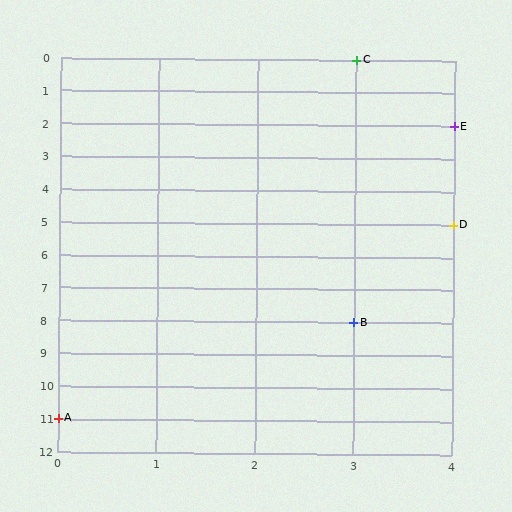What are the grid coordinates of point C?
Point C is at grid coordinates (3, 0).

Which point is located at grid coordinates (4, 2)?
Point E is at (4, 2).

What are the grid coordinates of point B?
Point B is at grid coordinates (3, 8).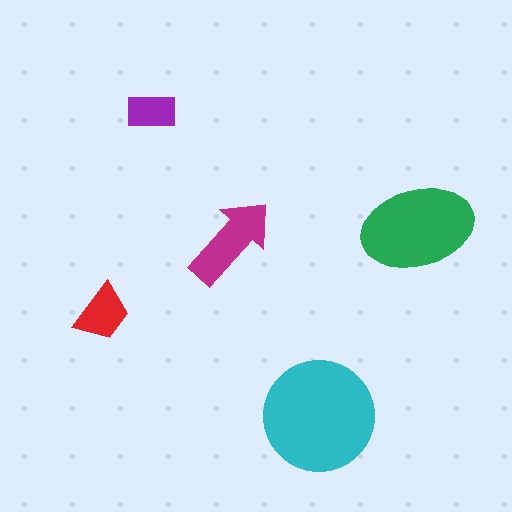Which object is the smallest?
The purple rectangle.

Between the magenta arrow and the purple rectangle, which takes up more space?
The magenta arrow.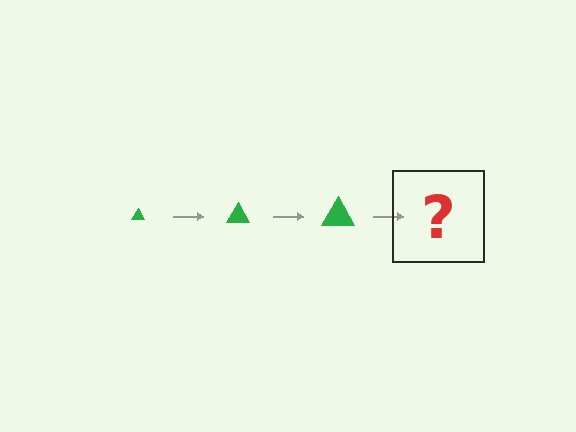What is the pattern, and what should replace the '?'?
The pattern is that the triangle gets progressively larger each step. The '?' should be a green triangle, larger than the previous one.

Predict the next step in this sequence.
The next step is a green triangle, larger than the previous one.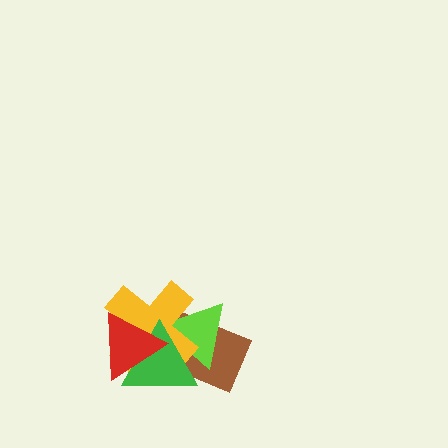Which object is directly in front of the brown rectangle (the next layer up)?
The lime triangle is directly in front of the brown rectangle.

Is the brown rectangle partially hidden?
Yes, it is partially covered by another shape.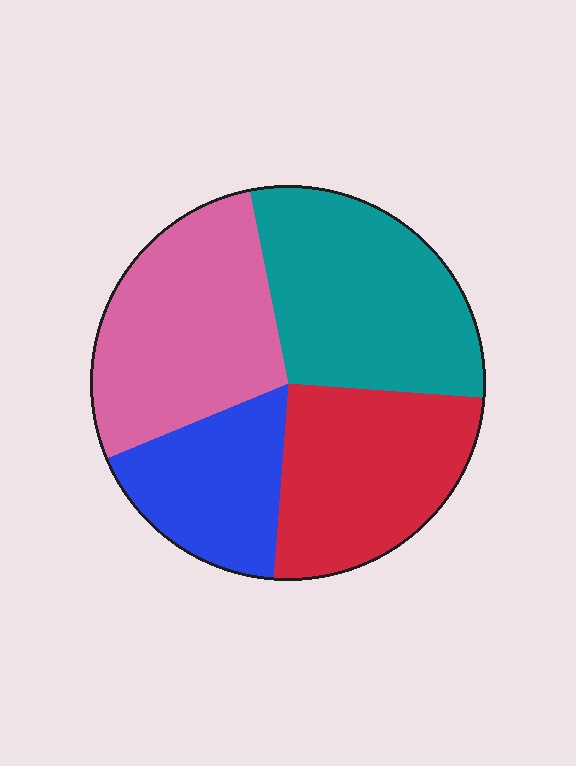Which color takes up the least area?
Blue, at roughly 20%.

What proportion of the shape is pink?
Pink covers 28% of the shape.